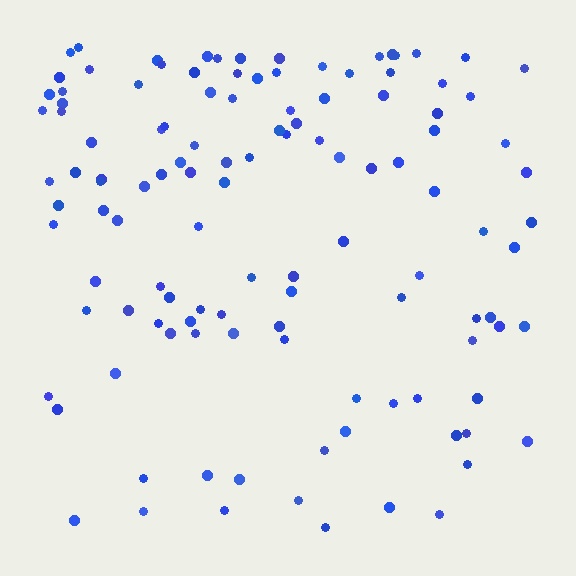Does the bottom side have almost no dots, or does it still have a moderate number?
Still a moderate number, just noticeably fewer than the top.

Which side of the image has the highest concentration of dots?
The top.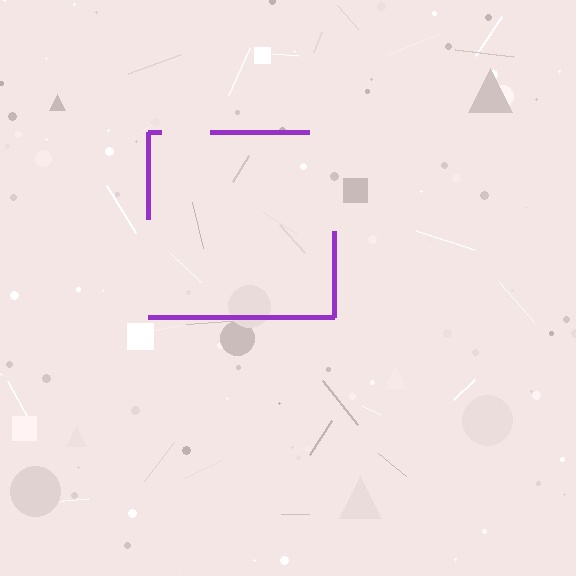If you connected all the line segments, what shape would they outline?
They would outline a square.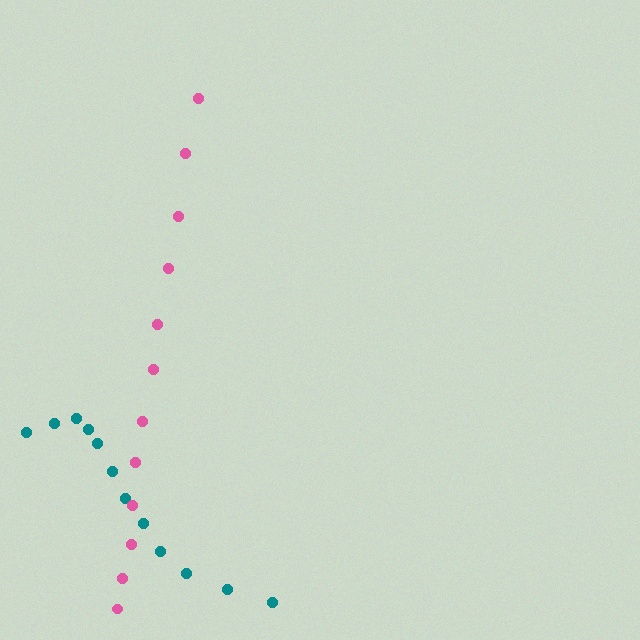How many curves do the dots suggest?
There are 2 distinct paths.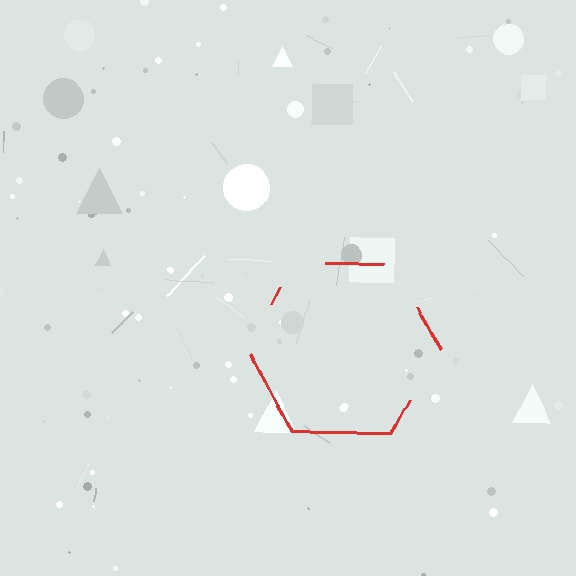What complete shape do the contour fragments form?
The contour fragments form a hexagon.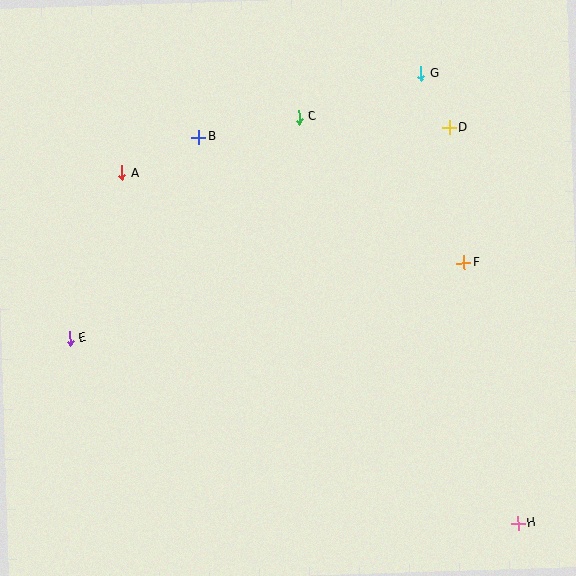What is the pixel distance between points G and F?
The distance between G and F is 194 pixels.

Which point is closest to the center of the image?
Point C at (299, 117) is closest to the center.